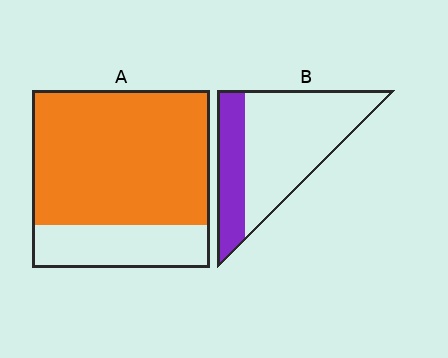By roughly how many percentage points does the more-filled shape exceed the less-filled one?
By roughly 45 percentage points (A over B).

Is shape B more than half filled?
No.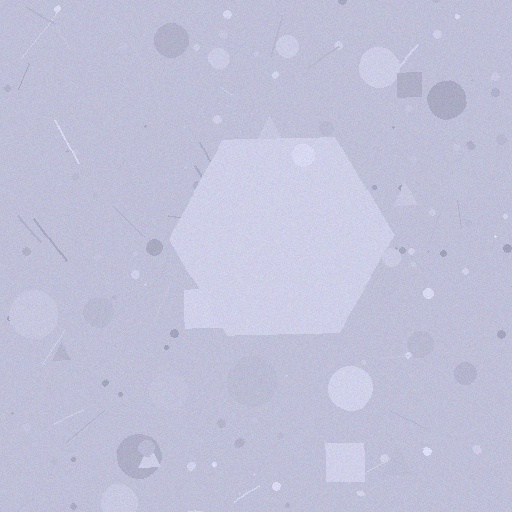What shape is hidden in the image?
A hexagon is hidden in the image.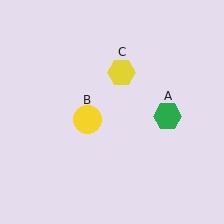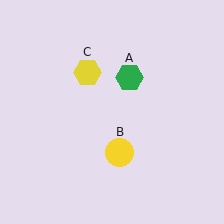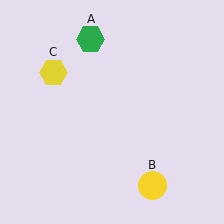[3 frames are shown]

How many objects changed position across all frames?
3 objects changed position: green hexagon (object A), yellow circle (object B), yellow hexagon (object C).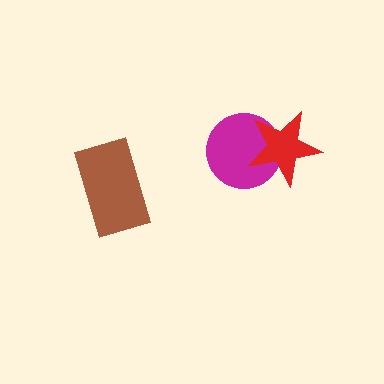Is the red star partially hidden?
No, no other shape covers it.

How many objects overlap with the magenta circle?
1 object overlaps with the magenta circle.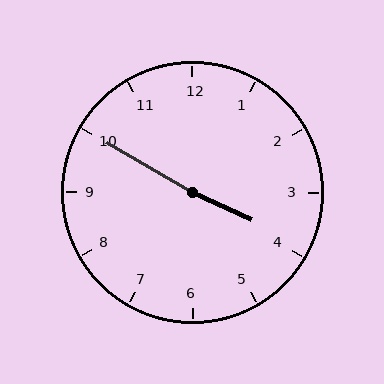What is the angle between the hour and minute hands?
Approximately 175 degrees.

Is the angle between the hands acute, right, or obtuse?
It is obtuse.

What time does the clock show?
3:50.